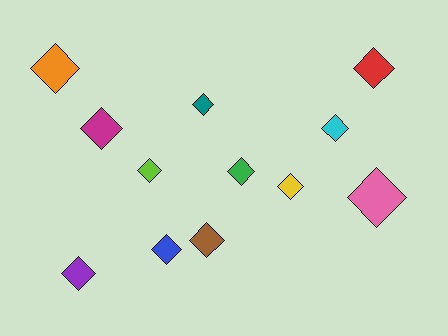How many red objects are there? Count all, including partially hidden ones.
There is 1 red object.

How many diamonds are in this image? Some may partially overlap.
There are 12 diamonds.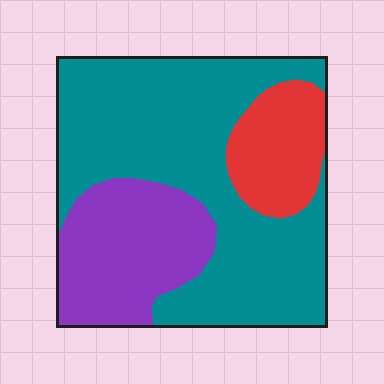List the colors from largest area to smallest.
From largest to smallest: teal, purple, red.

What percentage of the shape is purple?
Purple covers 25% of the shape.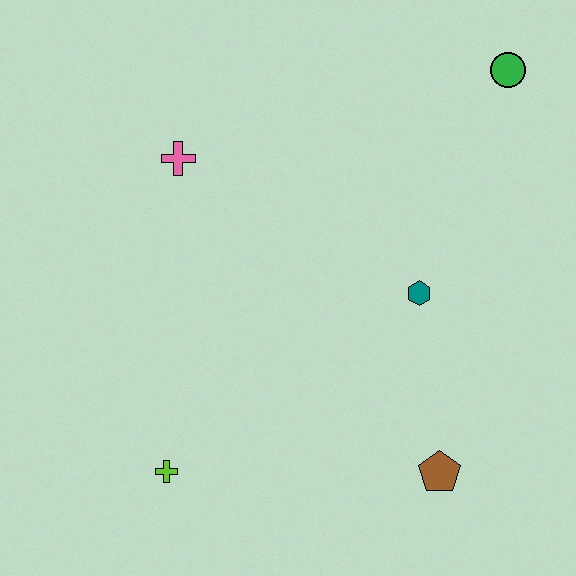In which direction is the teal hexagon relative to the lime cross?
The teal hexagon is to the right of the lime cross.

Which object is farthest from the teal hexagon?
The lime cross is farthest from the teal hexagon.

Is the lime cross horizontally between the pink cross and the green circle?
No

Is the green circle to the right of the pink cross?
Yes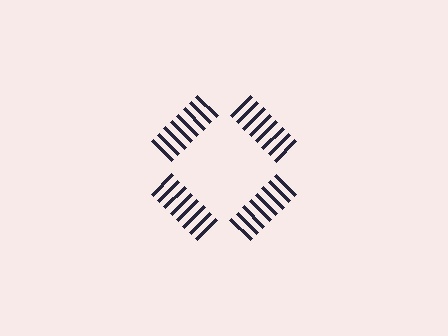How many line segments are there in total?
32 — 8 along each of the 4 edges.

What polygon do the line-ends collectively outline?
An illusory square — the line segments terminate on its edges but no continuous stroke is drawn.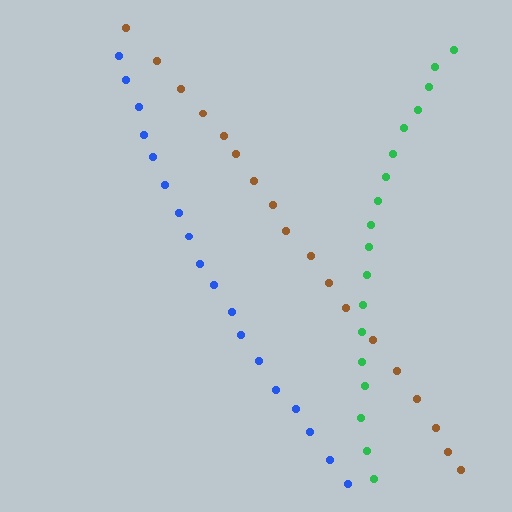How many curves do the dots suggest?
There are 3 distinct paths.